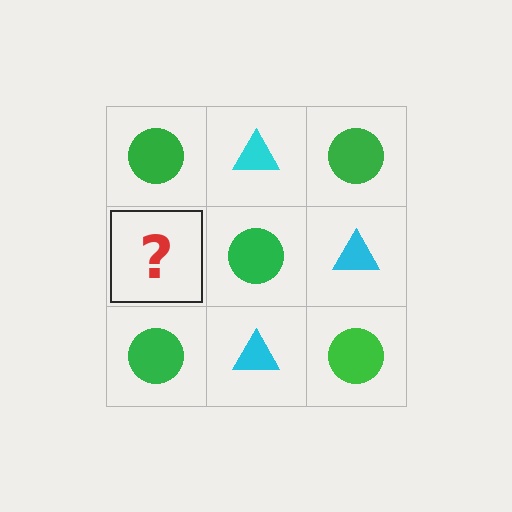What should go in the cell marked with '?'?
The missing cell should contain a cyan triangle.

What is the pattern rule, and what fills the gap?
The rule is that it alternates green circle and cyan triangle in a checkerboard pattern. The gap should be filled with a cyan triangle.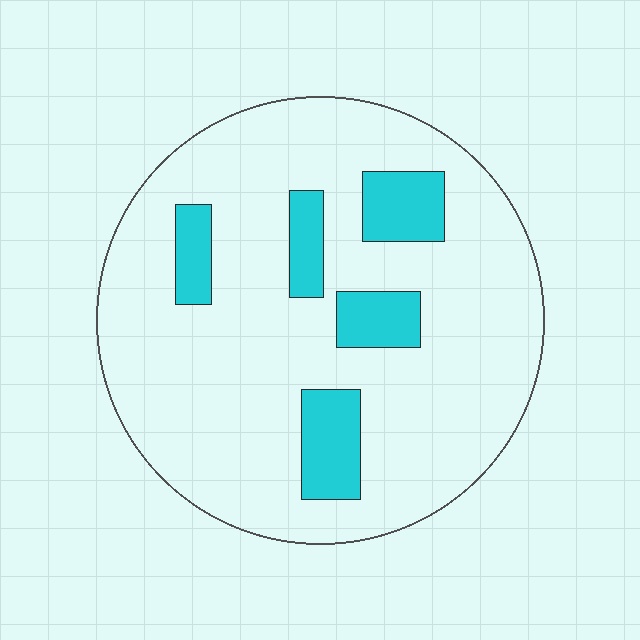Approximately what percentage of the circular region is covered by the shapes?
Approximately 15%.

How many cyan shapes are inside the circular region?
5.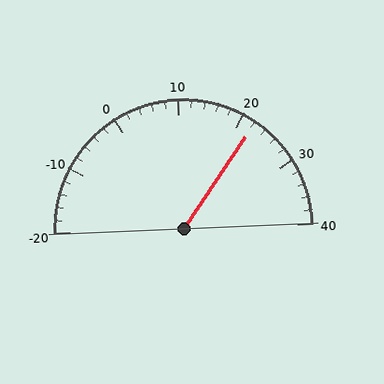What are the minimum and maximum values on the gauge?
The gauge ranges from -20 to 40.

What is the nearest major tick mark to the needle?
The nearest major tick mark is 20.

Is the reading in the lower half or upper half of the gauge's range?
The reading is in the upper half of the range (-20 to 40).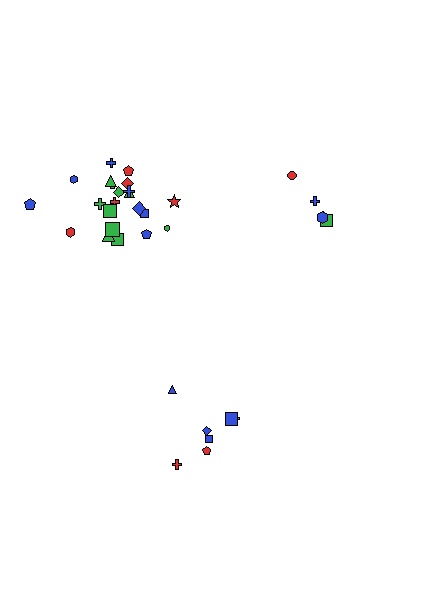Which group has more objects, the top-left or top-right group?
The top-left group.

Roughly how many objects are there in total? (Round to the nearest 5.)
Roughly 35 objects in total.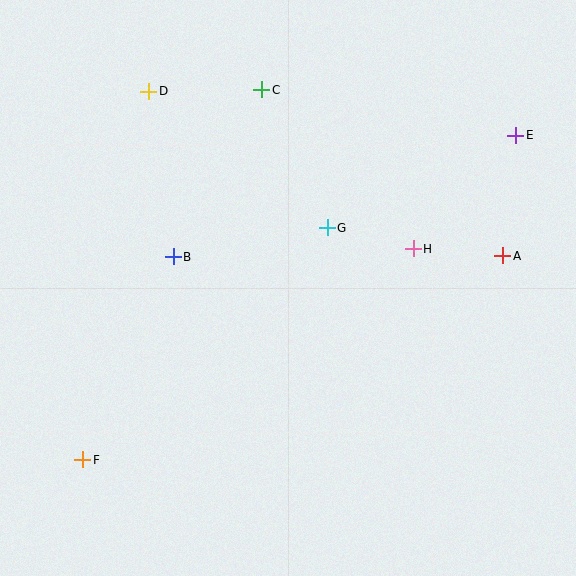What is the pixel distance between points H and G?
The distance between H and G is 88 pixels.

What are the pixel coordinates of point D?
Point D is at (149, 91).